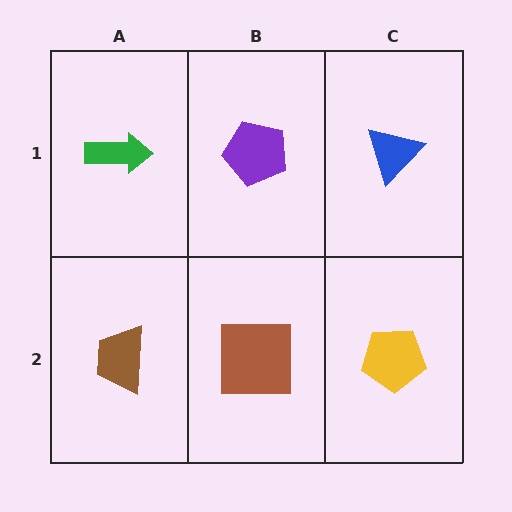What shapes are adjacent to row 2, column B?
A purple pentagon (row 1, column B), a brown trapezoid (row 2, column A), a yellow pentagon (row 2, column C).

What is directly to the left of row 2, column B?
A brown trapezoid.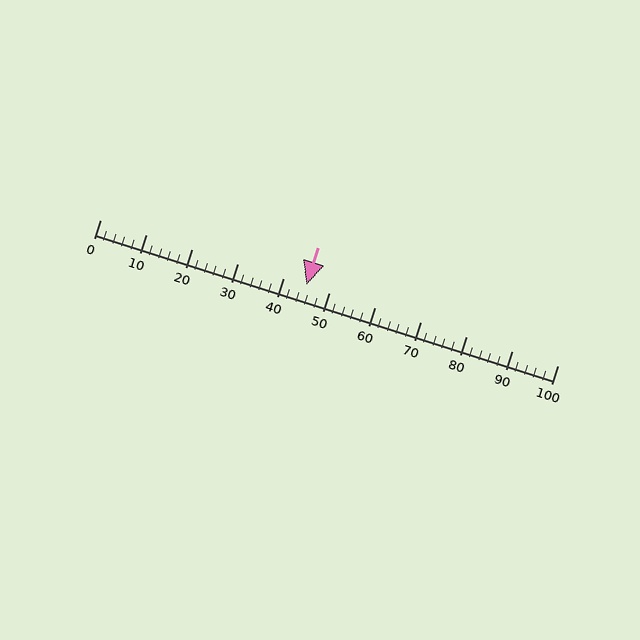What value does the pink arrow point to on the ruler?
The pink arrow points to approximately 45.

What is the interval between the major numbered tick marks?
The major tick marks are spaced 10 units apart.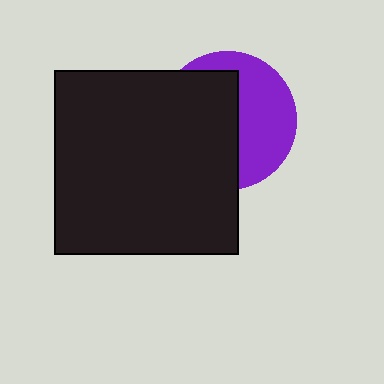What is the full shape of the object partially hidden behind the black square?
The partially hidden object is a purple circle.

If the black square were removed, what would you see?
You would see the complete purple circle.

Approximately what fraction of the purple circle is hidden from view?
Roughly 56% of the purple circle is hidden behind the black square.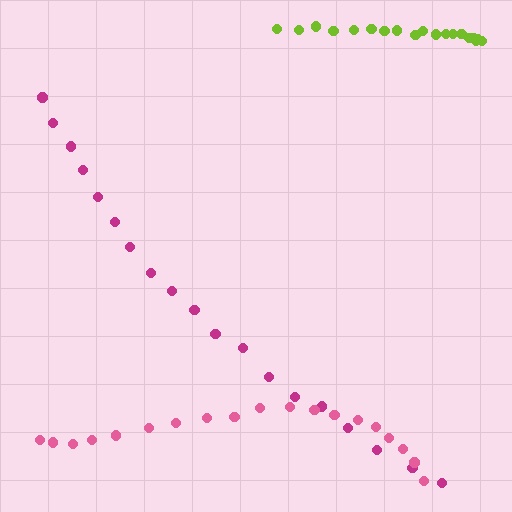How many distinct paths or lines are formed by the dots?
There are 3 distinct paths.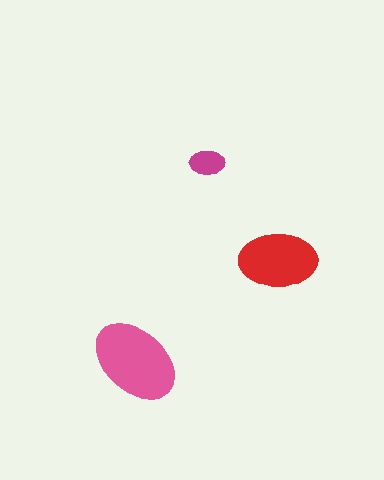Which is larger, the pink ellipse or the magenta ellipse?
The pink one.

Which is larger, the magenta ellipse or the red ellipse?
The red one.